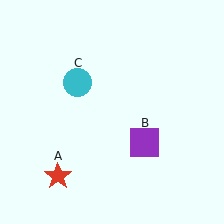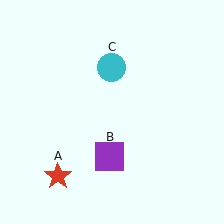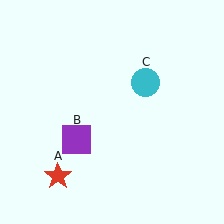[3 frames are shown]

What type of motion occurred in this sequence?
The purple square (object B), cyan circle (object C) rotated clockwise around the center of the scene.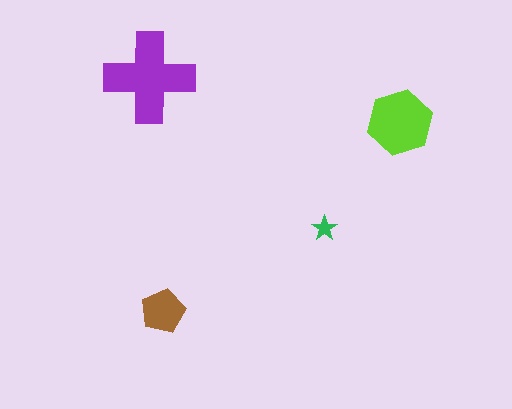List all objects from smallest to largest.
The green star, the brown pentagon, the lime hexagon, the purple cross.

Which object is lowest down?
The brown pentagon is bottommost.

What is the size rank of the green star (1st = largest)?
4th.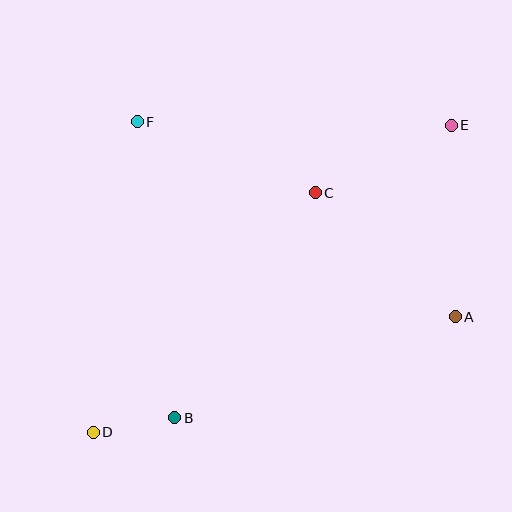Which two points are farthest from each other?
Points D and E are farthest from each other.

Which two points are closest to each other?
Points B and D are closest to each other.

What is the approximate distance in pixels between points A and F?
The distance between A and F is approximately 373 pixels.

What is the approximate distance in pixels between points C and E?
The distance between C and E is approximately 152 pixels.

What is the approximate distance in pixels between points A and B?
The distance between A and B is approximately 298 pixels.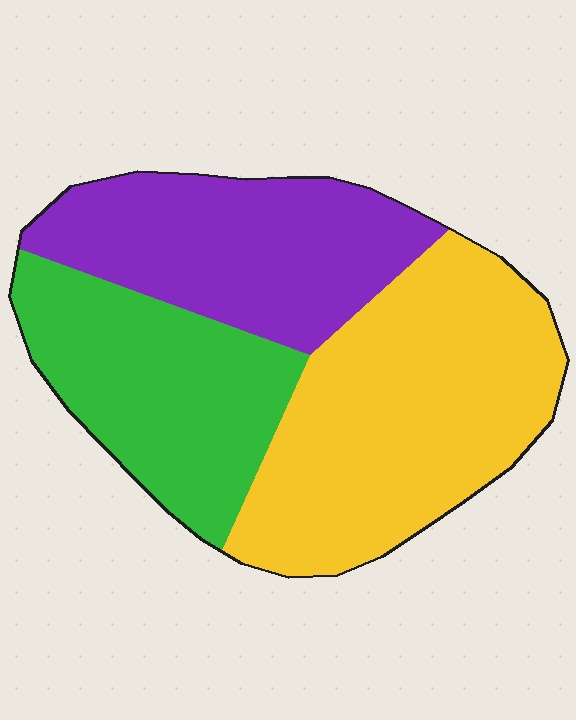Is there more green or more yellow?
Yellow.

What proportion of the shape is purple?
Purple takes up between a quarter and a half of the shape.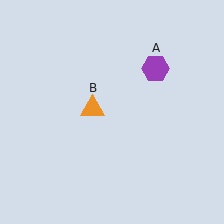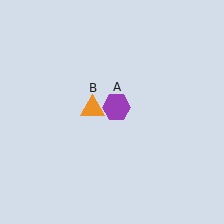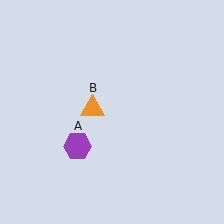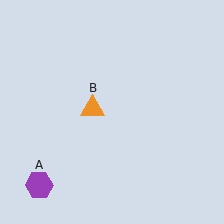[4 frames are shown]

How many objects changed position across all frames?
1 object changed position: purple hexagon (object A).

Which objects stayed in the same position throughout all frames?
Orange triangle (object B) remained stationary.